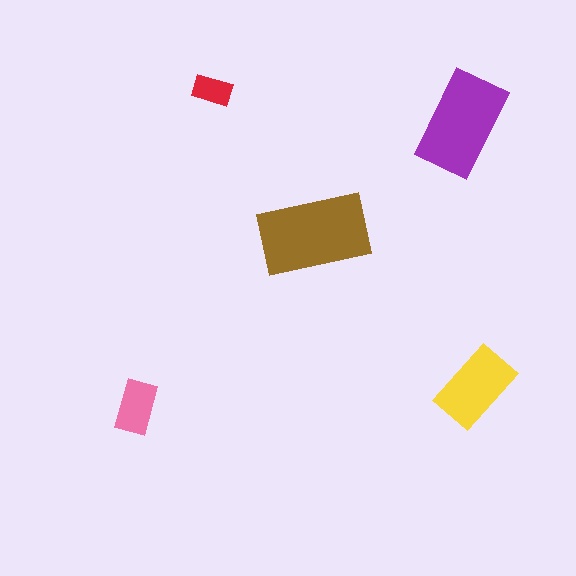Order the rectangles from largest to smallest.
the brown one, the purple one, the yellow one, the pink one, the red one.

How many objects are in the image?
There are 5 objects in the image.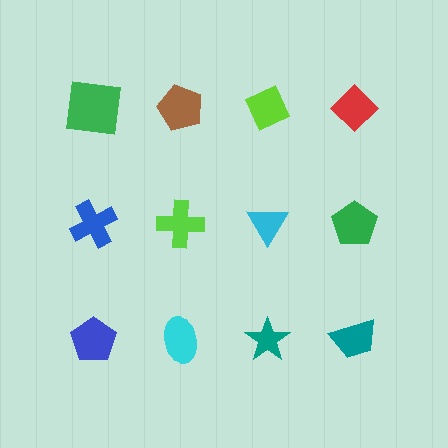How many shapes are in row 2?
4 shapes.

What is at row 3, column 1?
A blue pentagon.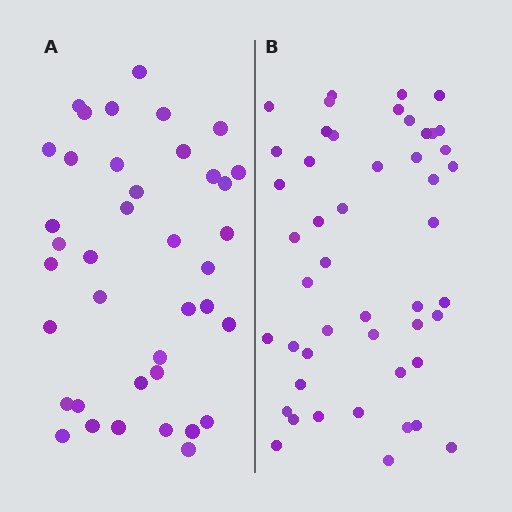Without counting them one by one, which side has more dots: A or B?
Region B (the right region) has more dots.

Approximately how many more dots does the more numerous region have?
Region B has roughly 8 or so more dots than region A.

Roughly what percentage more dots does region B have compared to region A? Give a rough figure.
About 25% more.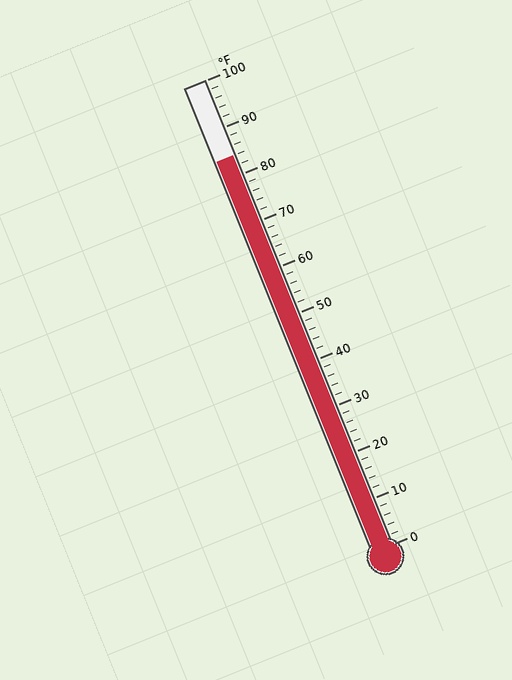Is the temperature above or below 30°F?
The temperature is above 30°F.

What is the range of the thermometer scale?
The thermometer scale ranges from 0°F to 100°F.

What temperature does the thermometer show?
The thermometer shows approximately 84°F.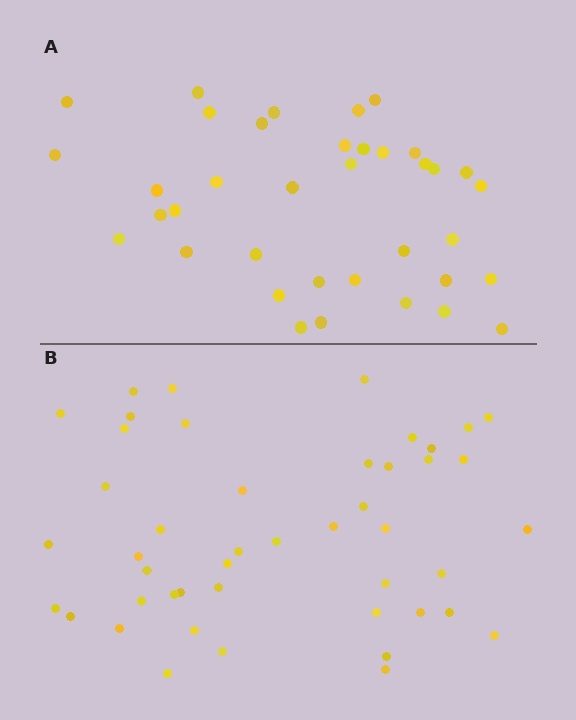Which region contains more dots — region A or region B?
Region B (the bottom region) has more dots.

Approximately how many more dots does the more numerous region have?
Region B has roughly 8 or so more dots than region A.